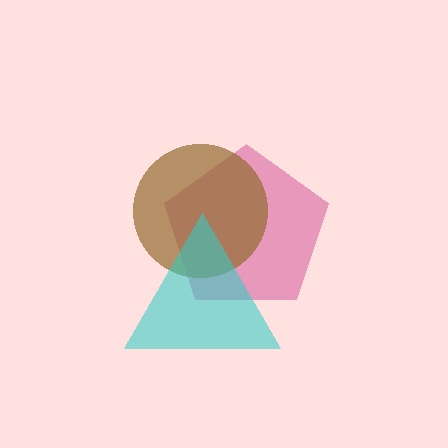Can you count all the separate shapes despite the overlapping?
Yes, there are 3 separate shapes.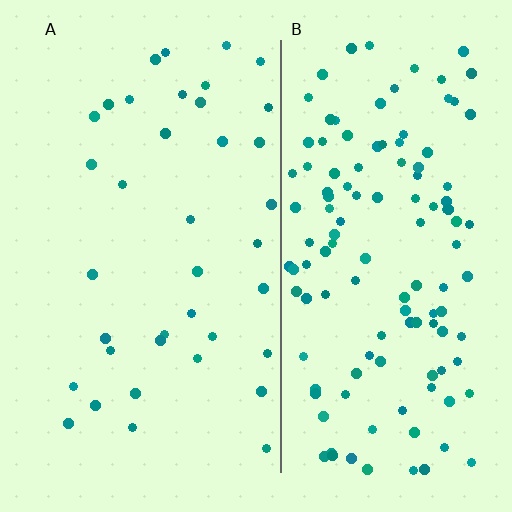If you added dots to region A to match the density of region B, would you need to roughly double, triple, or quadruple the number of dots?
Approximately triple.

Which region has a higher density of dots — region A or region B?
B (the right).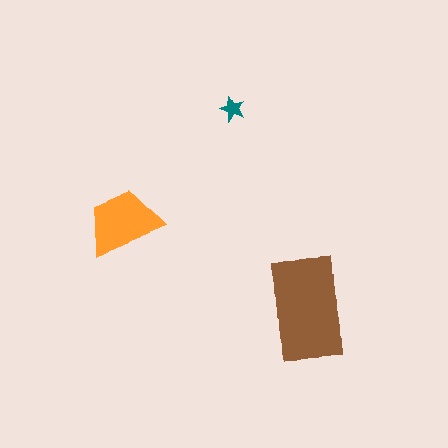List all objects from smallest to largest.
The teal star, the orange trapezoid, the brown rectangle.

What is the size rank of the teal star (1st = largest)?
3rd.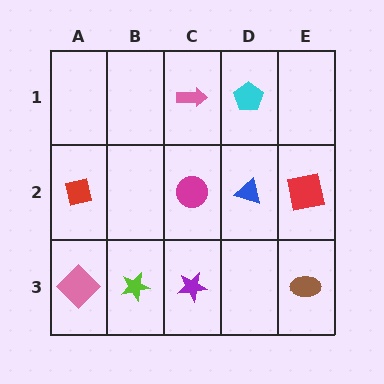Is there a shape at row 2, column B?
No, that cell is empty.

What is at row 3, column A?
A pink diamond.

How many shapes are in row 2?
4 shapes.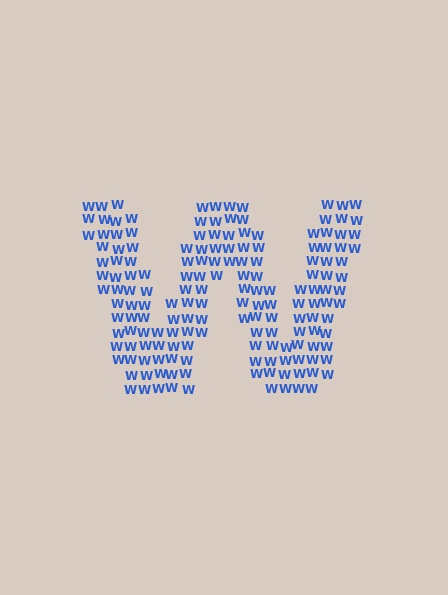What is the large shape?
The large shape is the letter W.